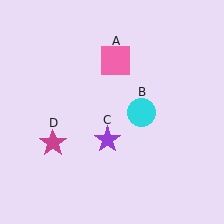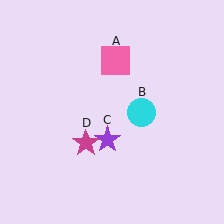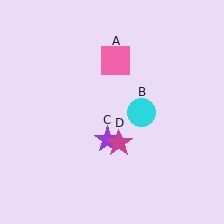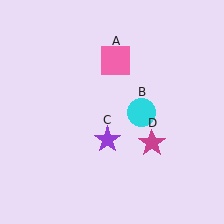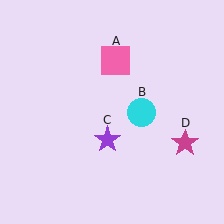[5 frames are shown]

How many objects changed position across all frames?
1 object changed position: magenta star (object D).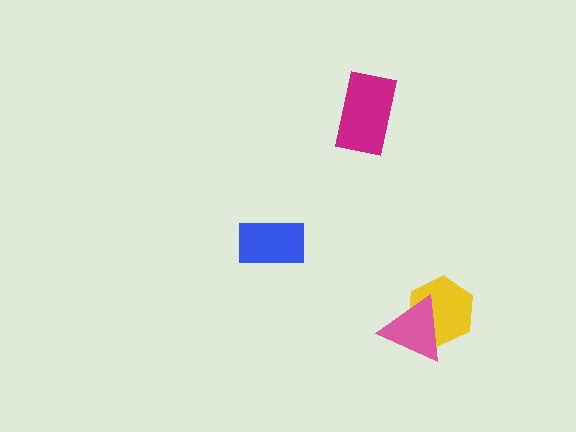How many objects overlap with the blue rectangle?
0 objects overlap with the blue rectangle.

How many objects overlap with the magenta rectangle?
0 objects overlap with the magenta rectangle.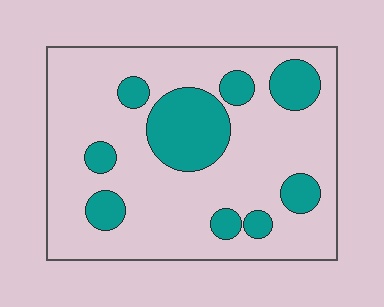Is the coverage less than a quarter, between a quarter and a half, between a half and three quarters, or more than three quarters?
Less than a quarter.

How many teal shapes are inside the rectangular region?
9.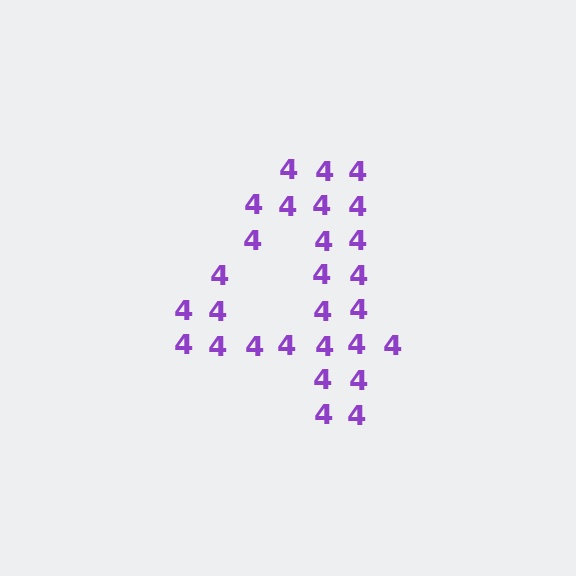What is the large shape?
The large shape is the digit 4.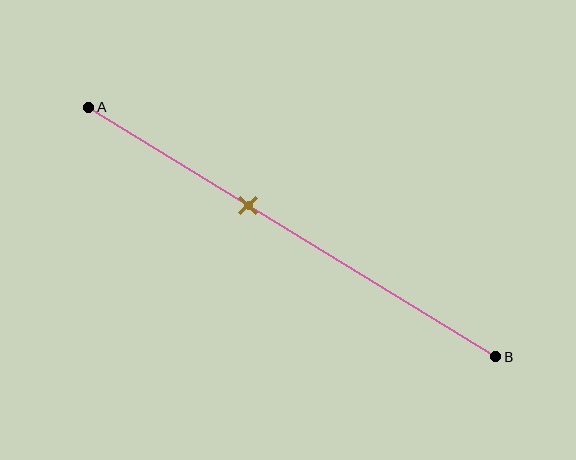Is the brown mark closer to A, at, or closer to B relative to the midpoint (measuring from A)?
The brown mark is closer to point A than the midpoint of segment AB.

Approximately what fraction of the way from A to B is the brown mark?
The brown mark is approximately 40% of the way from A to B.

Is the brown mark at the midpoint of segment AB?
No, the mark is at about 40% from A, not at the 50% midpoint.